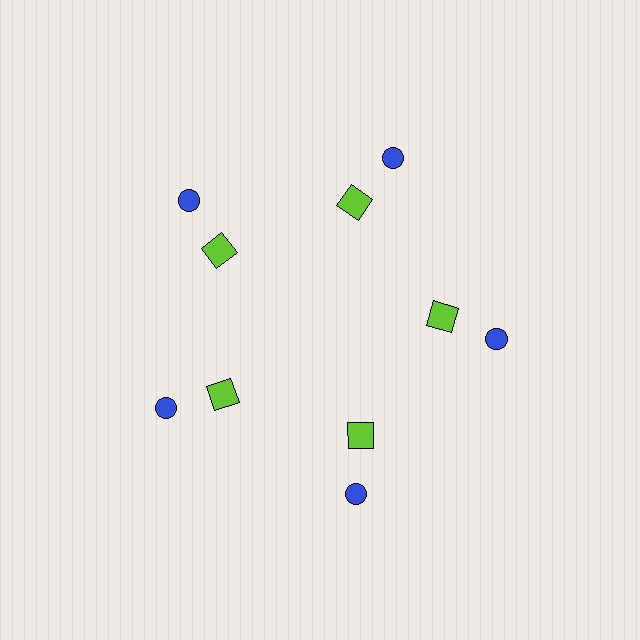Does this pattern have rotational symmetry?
Yes, this pattern has 5-fold rotational symmetry. It looks the same after rotating 72 degrees around the center.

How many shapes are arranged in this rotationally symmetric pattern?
There are 10 shapes, arranged in 5 groups of 2.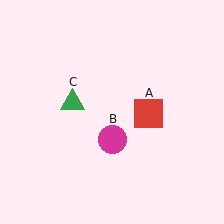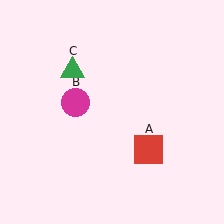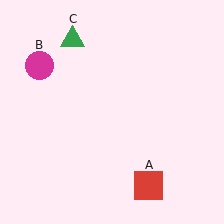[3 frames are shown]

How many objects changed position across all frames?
3 objects changed position: red square (object A), magenta circle (object B), green triangle (object C).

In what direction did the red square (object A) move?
The red square (object A) moved down.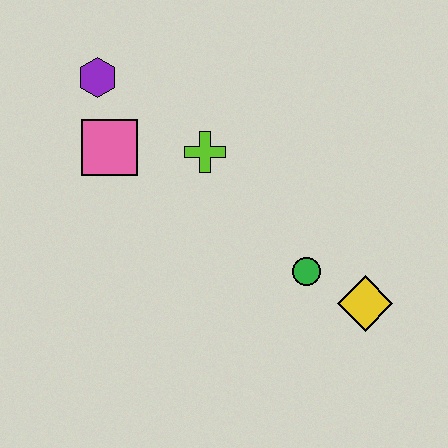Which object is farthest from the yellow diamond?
The purple hexagon is farthest from the yellow diamond.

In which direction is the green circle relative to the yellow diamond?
The green circle is to the left of the yellow diamond.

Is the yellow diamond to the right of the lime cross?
Yes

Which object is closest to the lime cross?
The pink square is closest to the lime cross.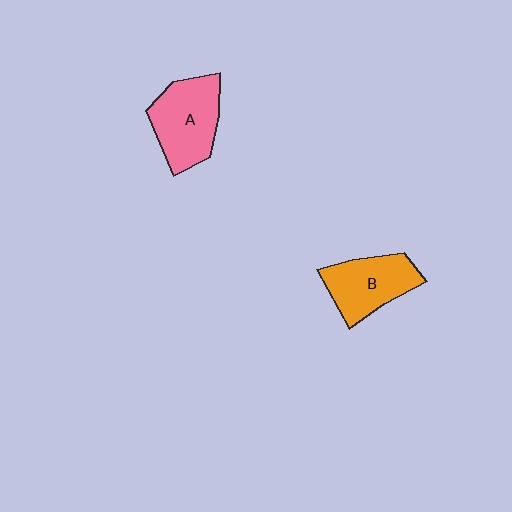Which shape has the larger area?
Shape A (pink).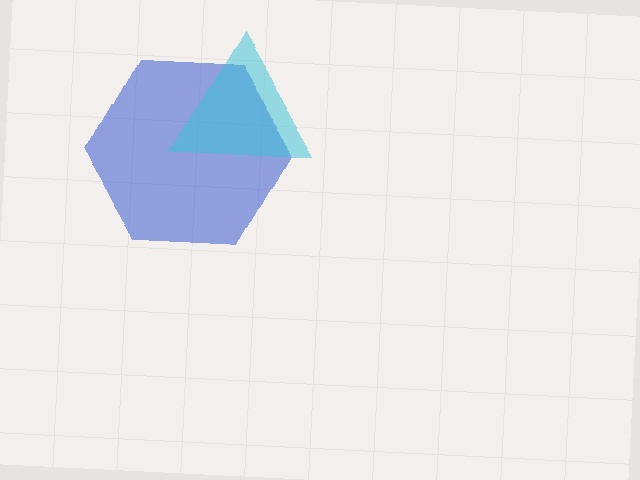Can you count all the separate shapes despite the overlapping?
Yes, there are 2 separate shapes.